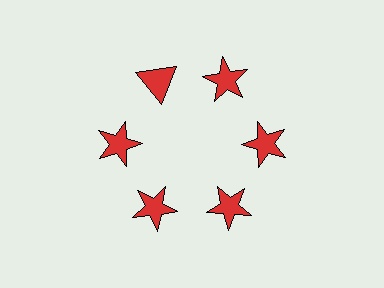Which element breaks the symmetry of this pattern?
The red triangle at roughly the 11 o'clock position breaks the symmetry. All other shapes are red stars.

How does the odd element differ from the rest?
It has a different shape: triangle instead of star.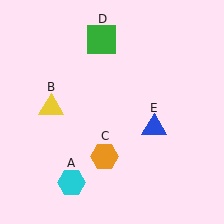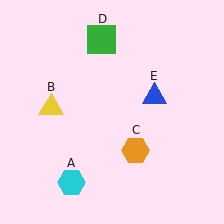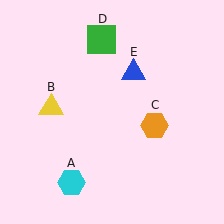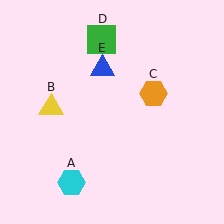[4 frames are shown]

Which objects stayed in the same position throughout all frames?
Cyan hexagon (object A) and yellow triangle (object B) and green square (object D) remained stationary.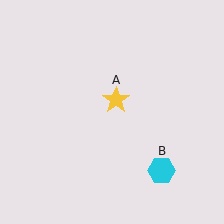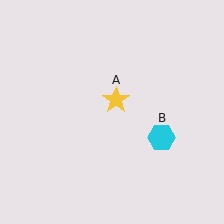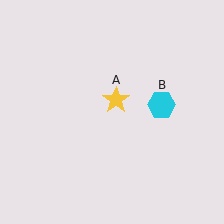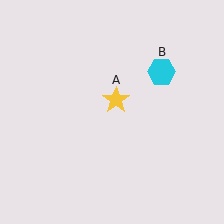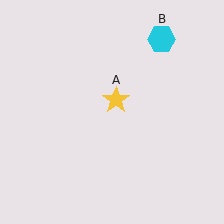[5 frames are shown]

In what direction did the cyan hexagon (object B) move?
The cyan hexagon (object B) moved up.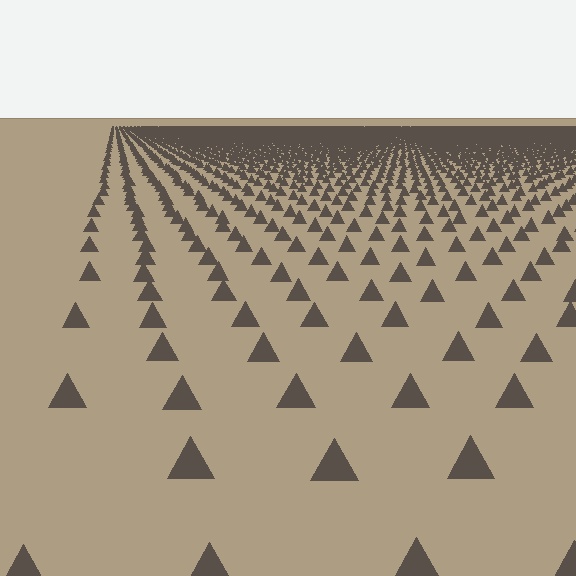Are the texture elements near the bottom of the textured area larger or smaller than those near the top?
Larger. Near the bottom, elements are closer to the viewer and appear at a bigger on-screen size.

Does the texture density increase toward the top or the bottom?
Density increases toward the top.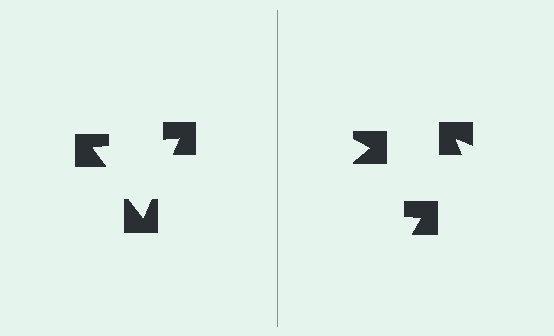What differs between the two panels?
The notched squares are positioned identically on both sides; only the wedge orientations differ. On the left they align to a triangle; on the right they are misaligned.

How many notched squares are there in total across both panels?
6 — 3 on each side.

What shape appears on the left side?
An illusory triangle.